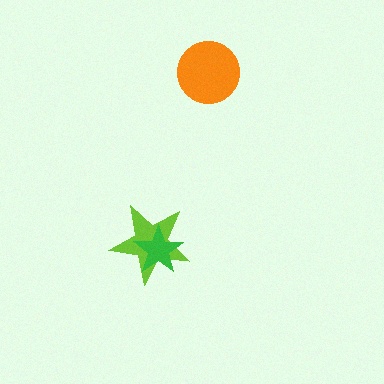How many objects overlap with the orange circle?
0 objects overlap with the orange circle.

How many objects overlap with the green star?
1 object overlaps with the green star.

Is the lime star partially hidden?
Yes, it is partially covered by another shape.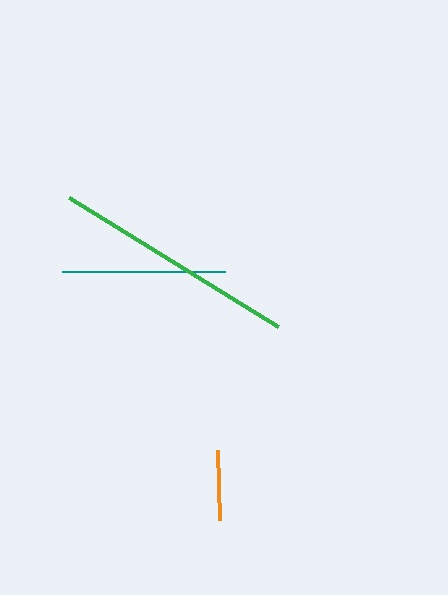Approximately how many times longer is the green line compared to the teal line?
The green line is approximately 1.5 times the length of the teal line.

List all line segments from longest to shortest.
From longest to shortest: green, teal, orange.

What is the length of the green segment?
The green segment is approximately 245 pixels long.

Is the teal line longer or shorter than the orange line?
The teal line is longer than the orange line.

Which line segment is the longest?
The green line is the longest at approximately 245 pixels.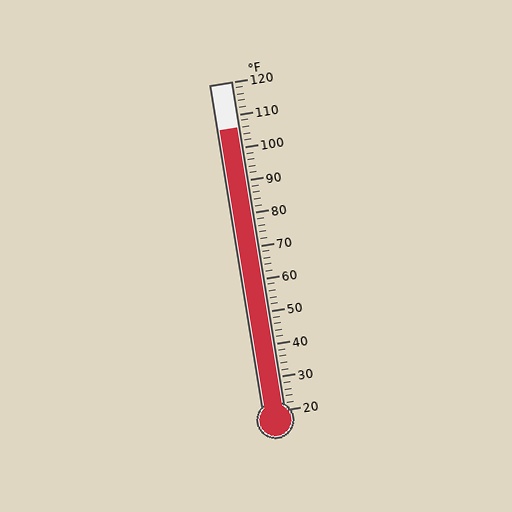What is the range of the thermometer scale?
The thermometer scale ranges from 20°F to 120°F.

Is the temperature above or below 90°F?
The temperature is above 90°F.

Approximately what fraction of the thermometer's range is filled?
The thermometer is filled to approximately 85% of its range.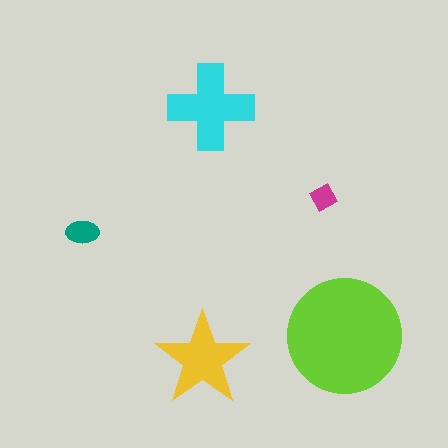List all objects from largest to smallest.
The lime circle, the cyan cross, the yellow star, the teal ellipse, the magenta diamond.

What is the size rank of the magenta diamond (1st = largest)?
5th.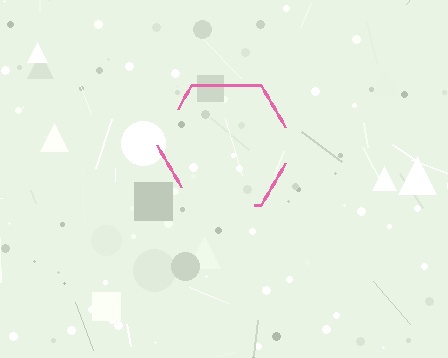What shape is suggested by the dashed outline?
The dashed outline suggests a hexagon.